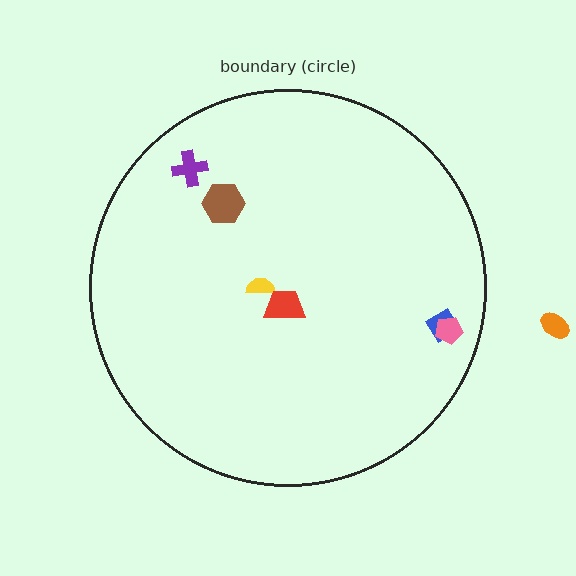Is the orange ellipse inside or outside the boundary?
Outside.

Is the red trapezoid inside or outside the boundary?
Inside.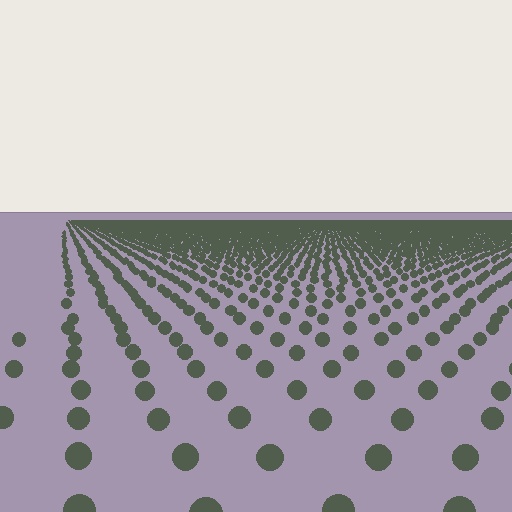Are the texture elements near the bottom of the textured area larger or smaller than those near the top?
Larger. Near the bottom, elements are closer to the viewer and appear at a bigger on-screen size.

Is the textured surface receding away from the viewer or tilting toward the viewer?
The surface is receding away from the viewer. Texture elements get smaller and denser toward the top.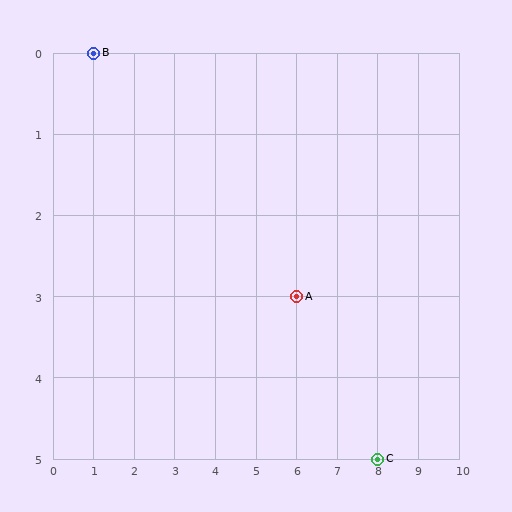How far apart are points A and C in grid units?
Points A and C are 2 columns and 2 rows apart (about 2.8 grid units diagonally).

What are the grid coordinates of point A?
Point A is at grid coordinates (6, 3).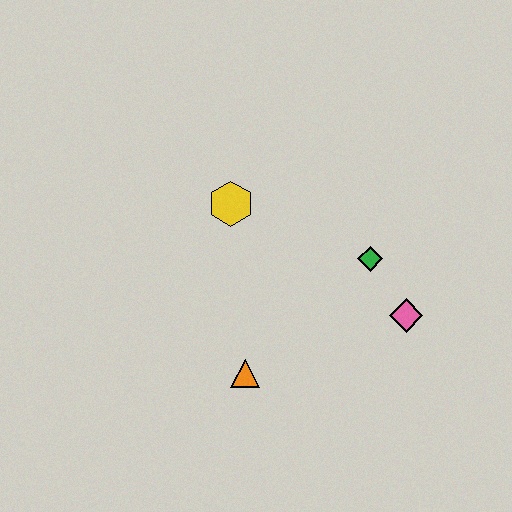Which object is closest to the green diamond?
The pink diamond is closest to the green diamond.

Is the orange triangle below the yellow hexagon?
Yes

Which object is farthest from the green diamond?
The orange triangle is farthest from the green diamond.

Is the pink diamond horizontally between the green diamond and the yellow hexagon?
No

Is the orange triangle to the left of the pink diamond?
Yes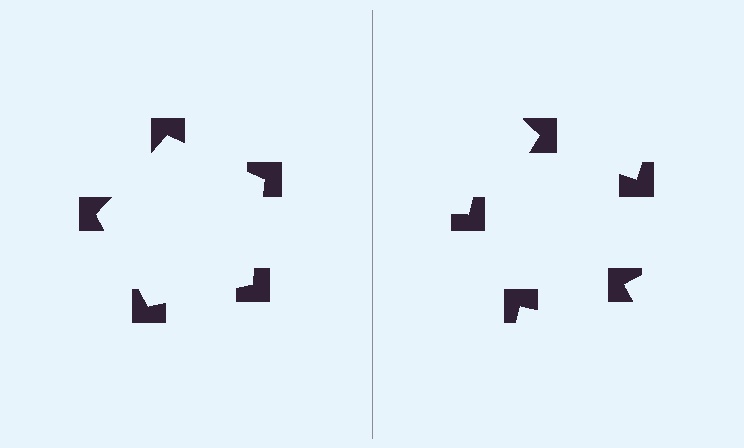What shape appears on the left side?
An illusory pentagon.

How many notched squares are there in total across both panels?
10 — 5 on each side.